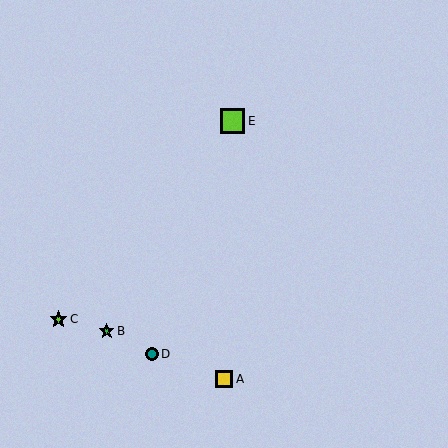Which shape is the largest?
The lime square (labeled E) is the largest.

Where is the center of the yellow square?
The center of the yellow square is at (224, 379).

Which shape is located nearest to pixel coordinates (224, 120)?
The lime square (labeled E) at (233, 121) is nearest to that location.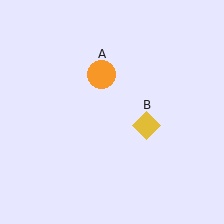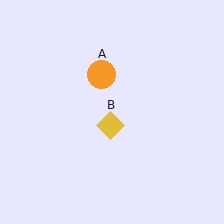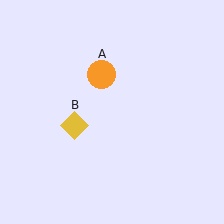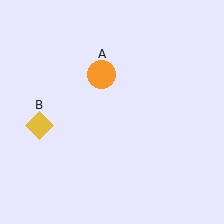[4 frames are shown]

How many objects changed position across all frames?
1 object changed position: yellow diamond (object B).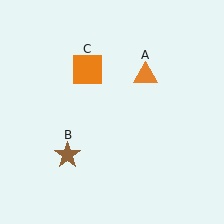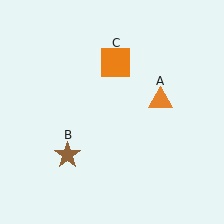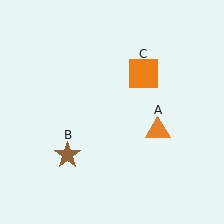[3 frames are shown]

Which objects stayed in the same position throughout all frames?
Brown star (object B) remained stationary.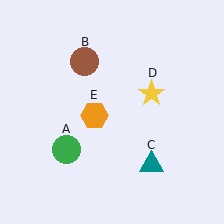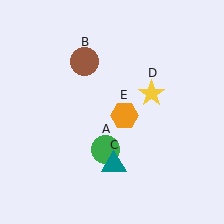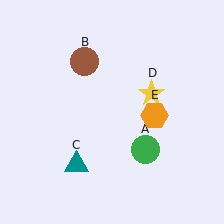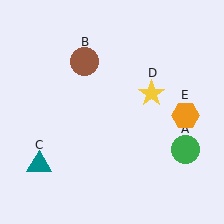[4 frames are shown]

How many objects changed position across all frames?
3 objects changed position: green circle (object A), teal triangle (object C), orange hexagon (object E).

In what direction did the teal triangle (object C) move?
The teal triangle (object C) moved left.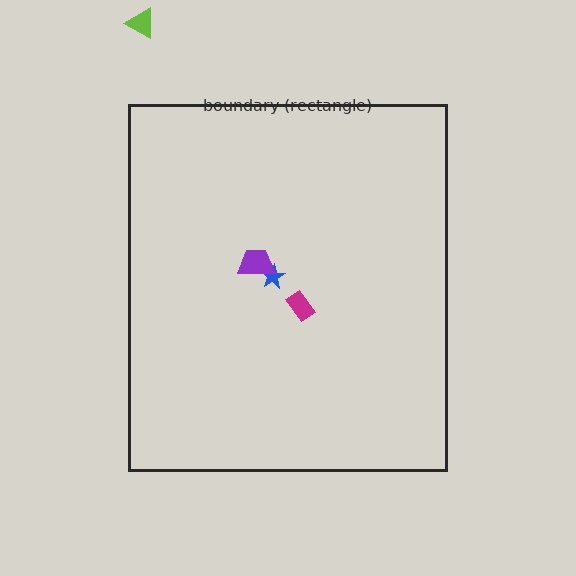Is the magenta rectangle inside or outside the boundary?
Inside.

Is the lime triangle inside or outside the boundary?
Outside.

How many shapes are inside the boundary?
3 inside, 1 outside.